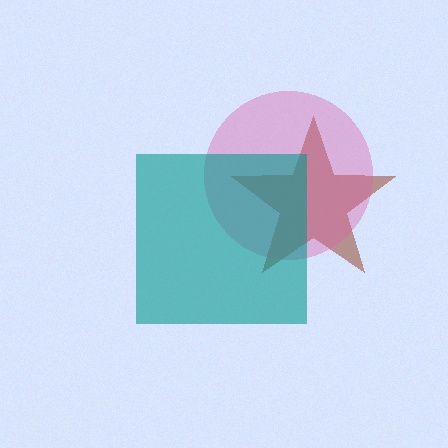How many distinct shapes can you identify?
There are 3 distinct shapes: a brown star, a pink circle, a teal square.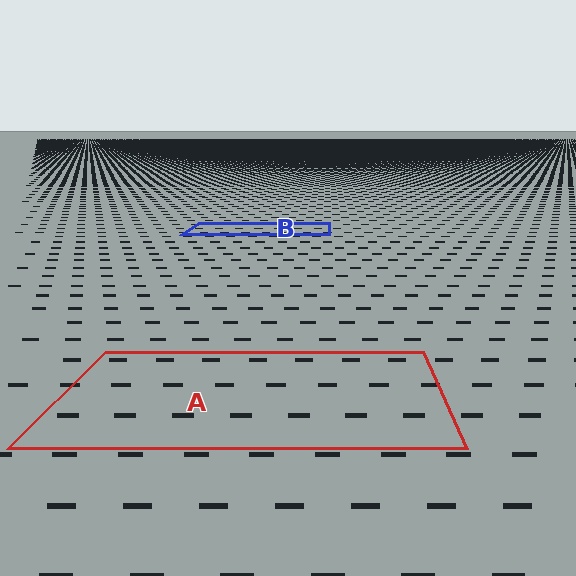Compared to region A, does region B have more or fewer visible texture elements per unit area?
Region B has more texture elements per unit area — they are packed more densely because it is farther away.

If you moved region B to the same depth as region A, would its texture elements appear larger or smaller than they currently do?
They would appear larger. At a closer depth, the same texture elements are projected at a bigger on-screen size.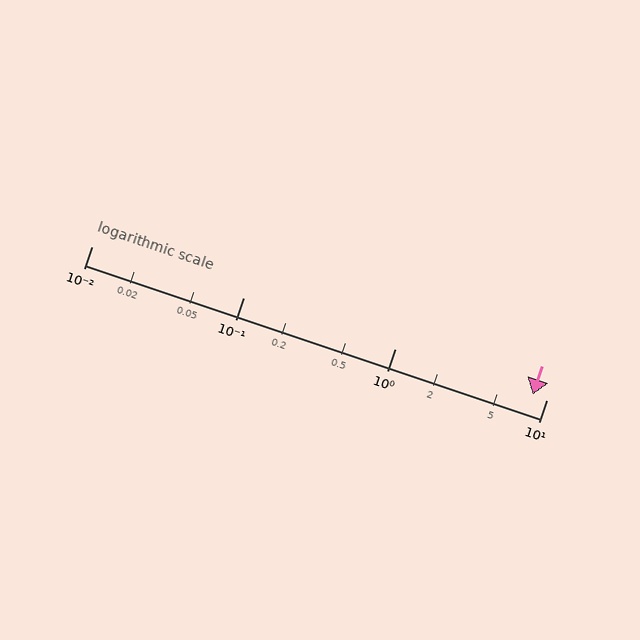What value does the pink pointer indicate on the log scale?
The pointer indicates approximately 8.1.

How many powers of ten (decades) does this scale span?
The scale spans 3 decades, from 0.01 to 10.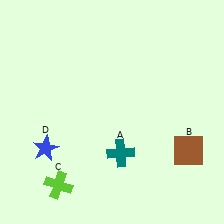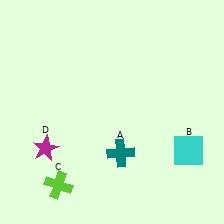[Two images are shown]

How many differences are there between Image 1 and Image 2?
There are 2 differences between the two images.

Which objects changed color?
B changed from brown to cyan. D changed from blue to magenta.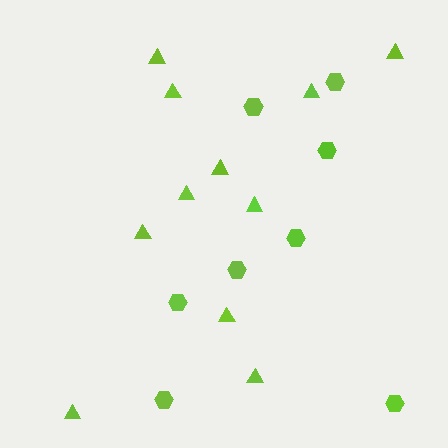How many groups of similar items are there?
There are 2 groups: one group of hexagons (8) and one group of triangles (11).